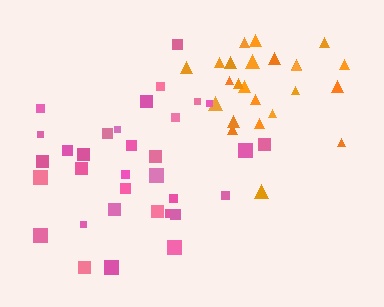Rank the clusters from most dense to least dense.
orange, pink.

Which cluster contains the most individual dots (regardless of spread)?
Pink (34).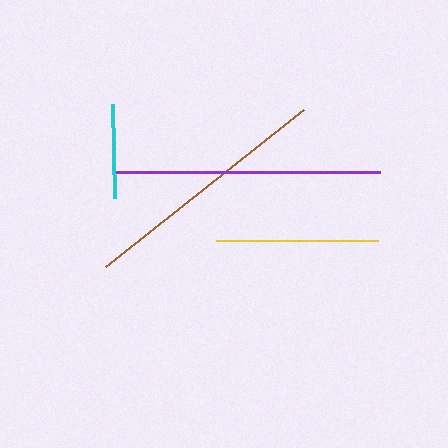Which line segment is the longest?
The purple line is the longest at approximately 264 pixels.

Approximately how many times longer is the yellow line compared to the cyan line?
The yellow line is approximately 1.7 times the length of the cyan line.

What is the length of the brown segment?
The brown segment is approximately 253 pixels long.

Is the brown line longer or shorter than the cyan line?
The brown line is longer than the cyan line.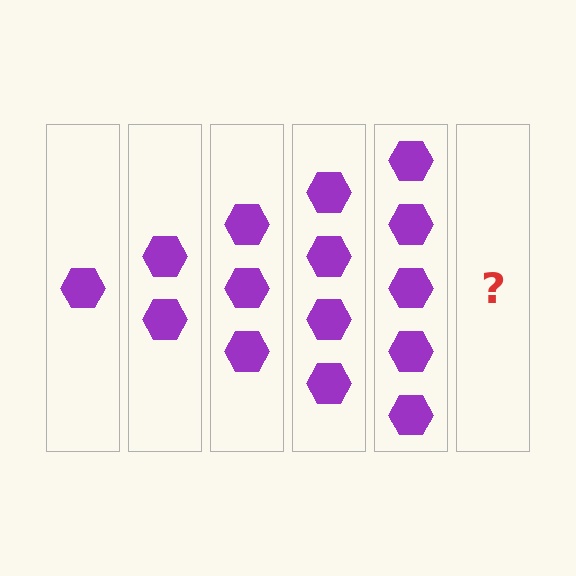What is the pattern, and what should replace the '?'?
The pattern is that each step adds one more hexagon. The '?' should be 6 hexagons.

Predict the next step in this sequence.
The next step is 6 hexagons.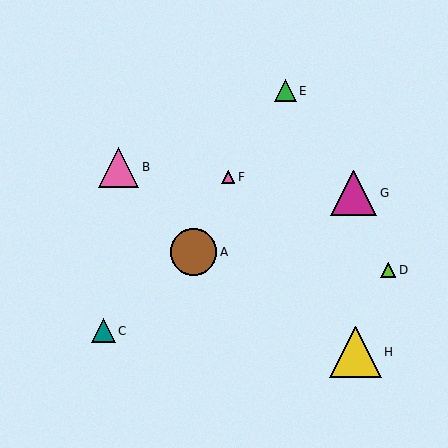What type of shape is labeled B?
Shape B is a pink triangle.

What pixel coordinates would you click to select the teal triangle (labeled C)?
Click at (103, 331) to select the teal triangle C.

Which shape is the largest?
The yellow triangle (labeled H) is the largest.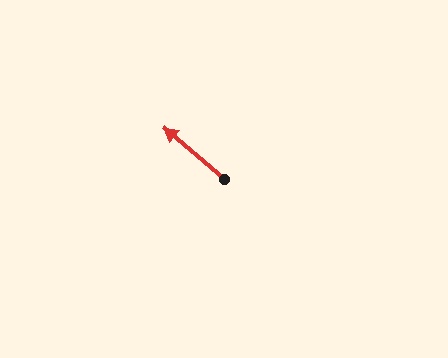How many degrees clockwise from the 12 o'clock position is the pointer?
Approximately 311 degrees.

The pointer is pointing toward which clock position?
Roughly 10 o'clock.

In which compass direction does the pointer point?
Northwest.